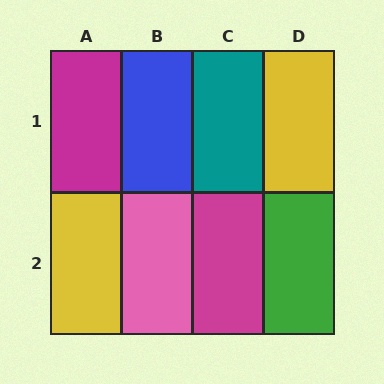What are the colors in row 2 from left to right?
Yellow, pink, magenta, green.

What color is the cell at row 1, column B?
Blue.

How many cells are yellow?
2 cells are yellow.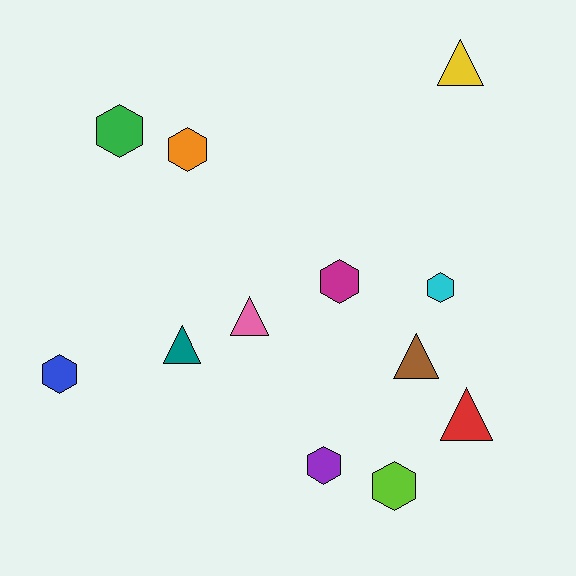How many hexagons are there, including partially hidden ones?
There are 7 hexagons.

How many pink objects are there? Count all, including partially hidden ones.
There is 1 pink object.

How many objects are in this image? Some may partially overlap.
There are 12 objects.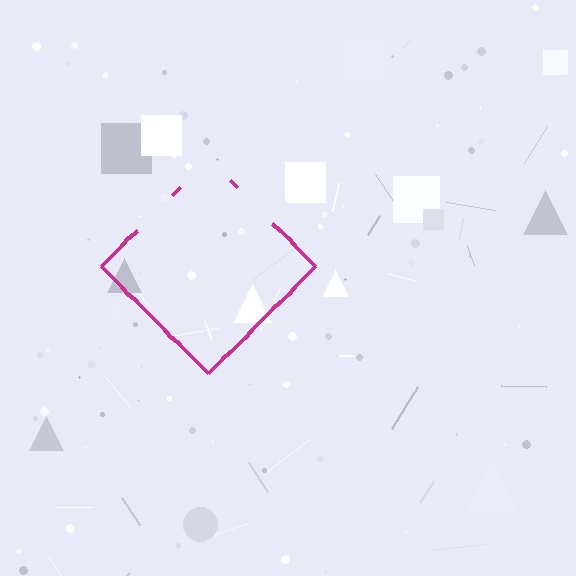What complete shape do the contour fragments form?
The contour fragments form a diamond.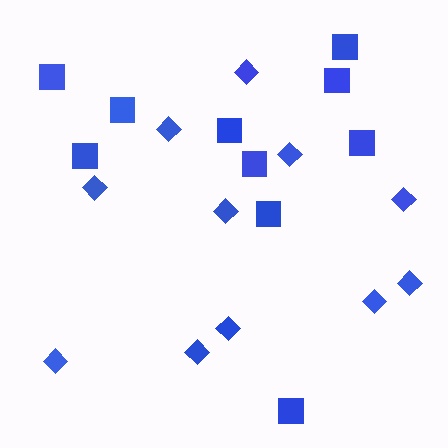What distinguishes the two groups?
There are 2 groups: one group of diamonds (11) and one group of squares (10).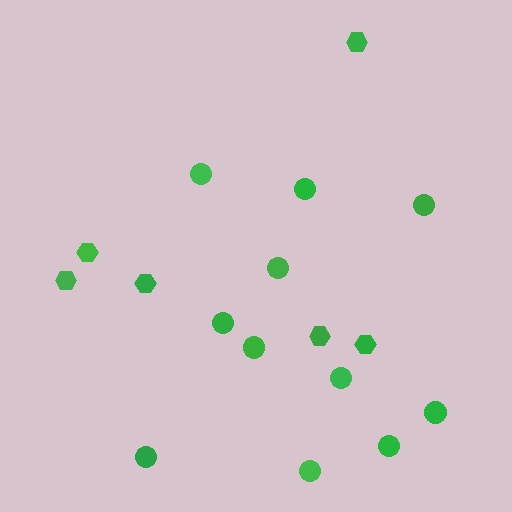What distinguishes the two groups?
There are 2 groups: one group of hexagons (6) and one group of circles (11).